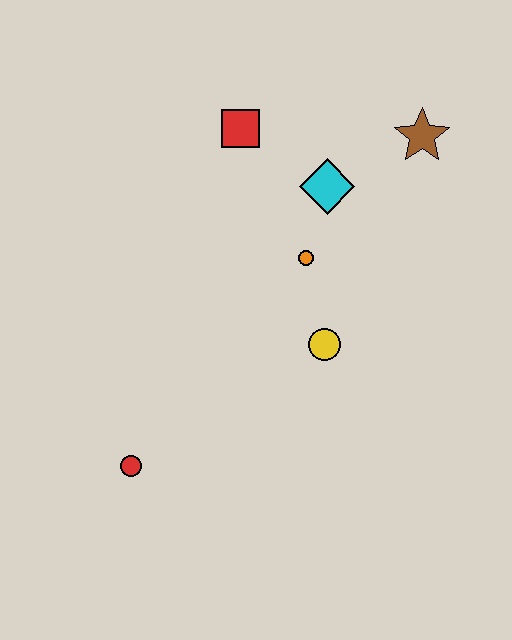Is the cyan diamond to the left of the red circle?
No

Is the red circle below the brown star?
Yes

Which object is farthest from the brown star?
The red circle is farthest from the brown star.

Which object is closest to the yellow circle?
The orange circle is closest to the yellow circle.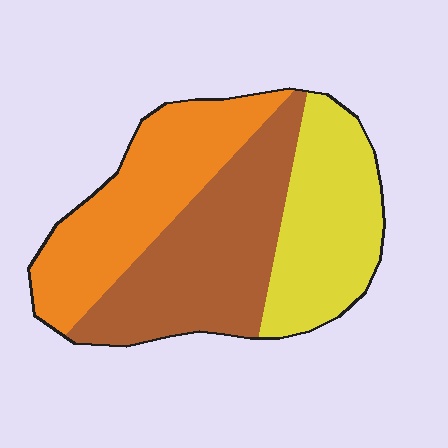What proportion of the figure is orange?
Orange covers 33% of the figure.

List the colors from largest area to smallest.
From largest to smallest: brown, orange, yellow.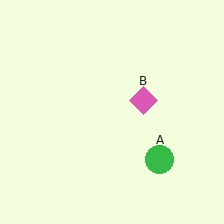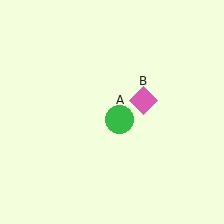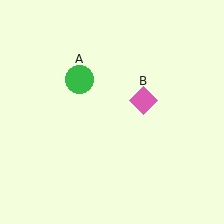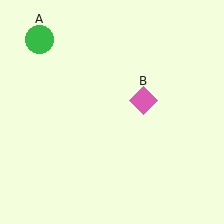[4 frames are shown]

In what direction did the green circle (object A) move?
The green circle (object A) moved up and to the left.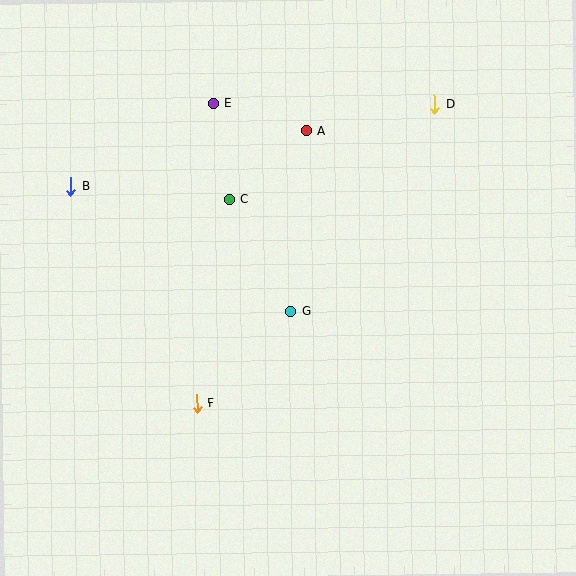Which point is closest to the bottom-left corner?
Point F is closest to the bottom-left corner.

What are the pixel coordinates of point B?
Point B is at (71, 186).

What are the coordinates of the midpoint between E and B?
The midpoint between E and B is at (142, 144).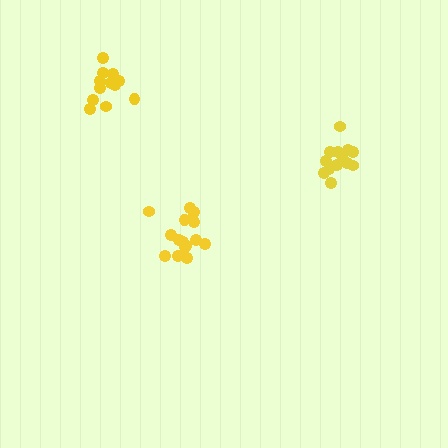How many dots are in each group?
Group 1: 13 dots, Group 2: 12 dots, Group 3: 16 dots (41 total).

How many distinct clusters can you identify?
There are 3 distinct clusters.